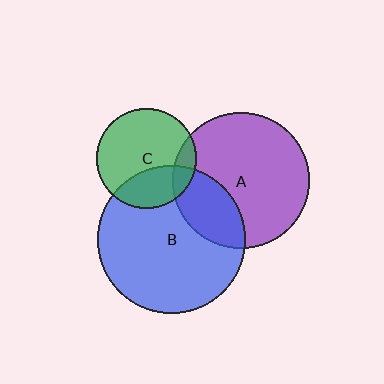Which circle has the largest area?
Circle B (blue).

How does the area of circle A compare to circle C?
Approximately 1.9 times.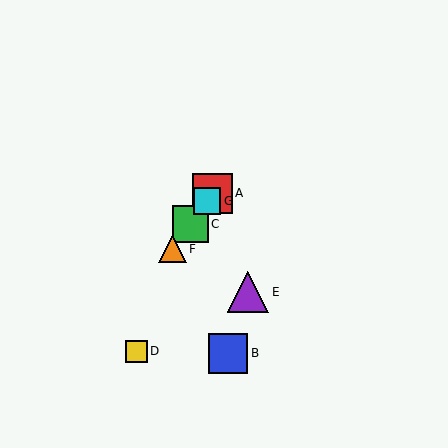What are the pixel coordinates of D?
Object D is at (136, 351).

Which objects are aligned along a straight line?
Objects A, C, F, G are aligned along a straight line.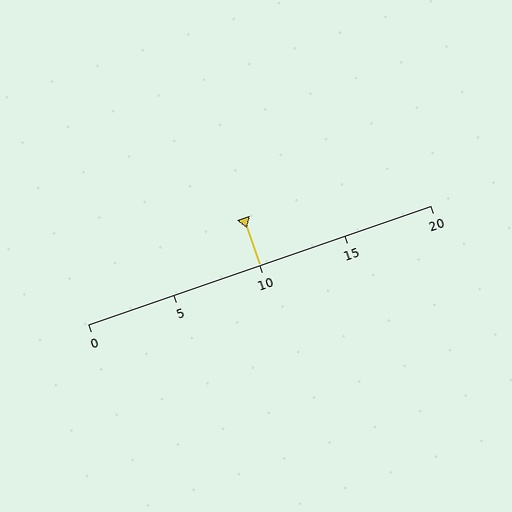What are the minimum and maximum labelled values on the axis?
The axis runs from 0 to 20.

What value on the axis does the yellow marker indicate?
The marker indicates approximately 10.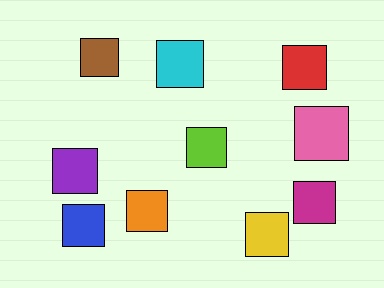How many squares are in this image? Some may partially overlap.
There are 10 squares.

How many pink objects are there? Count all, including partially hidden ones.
There is 1 pink object.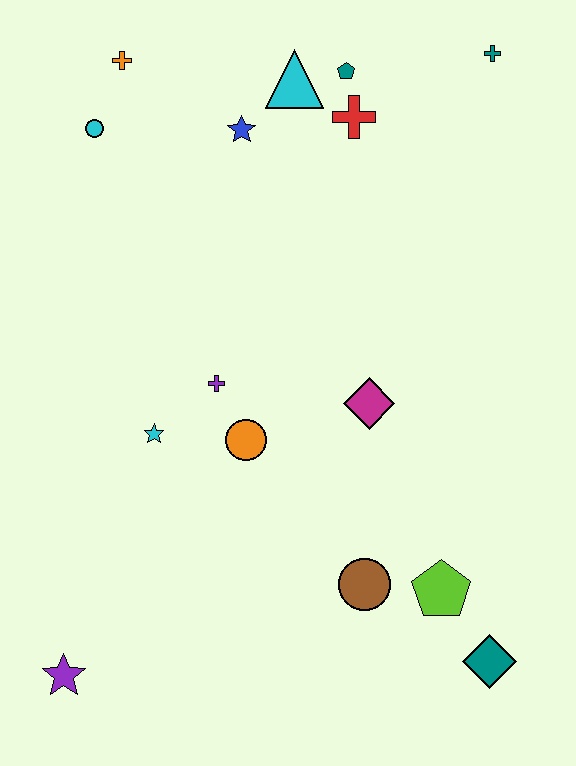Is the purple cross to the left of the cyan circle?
No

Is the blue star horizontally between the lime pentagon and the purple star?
Yes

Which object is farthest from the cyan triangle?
The purple star is farthest from the cyan triangle.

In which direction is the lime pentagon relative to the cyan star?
The lime pentagon is to the right of the cyan star.